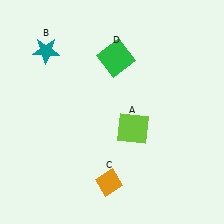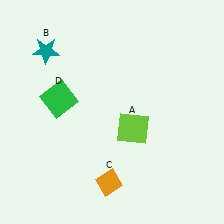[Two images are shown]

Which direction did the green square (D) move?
The green square (D) moved left.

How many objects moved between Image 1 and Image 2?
1 object moved between the two images.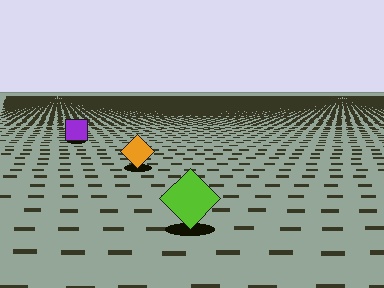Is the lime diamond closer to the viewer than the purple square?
Yes. The lime diamond is closer — you can tell from the texture gradient: the ground texture is coarser near it.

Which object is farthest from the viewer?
The purple square is farthest from the viewer. It appears smaller and the ground texture around it is denser.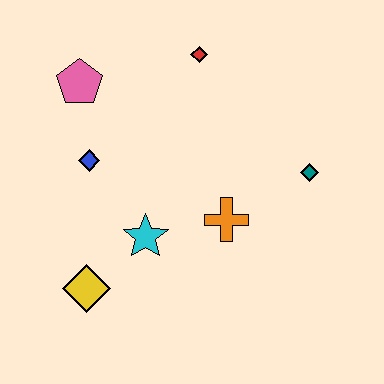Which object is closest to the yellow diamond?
The cyan star is closest to the yellow diamond.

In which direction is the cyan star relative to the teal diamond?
The cyan star is to the left of the teal diamond.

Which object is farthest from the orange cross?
The pink pentagon is farthest from the orange cross.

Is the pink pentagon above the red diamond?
No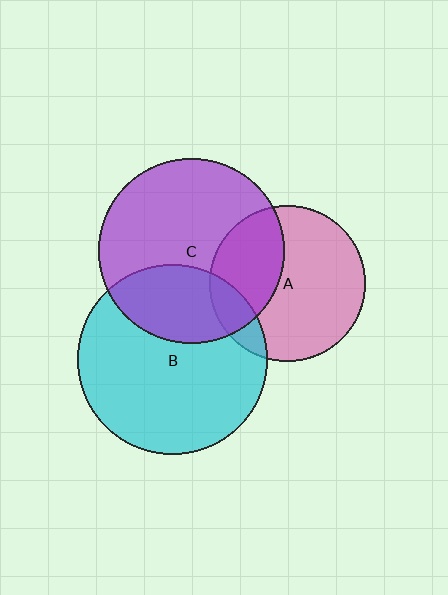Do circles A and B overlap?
Yes.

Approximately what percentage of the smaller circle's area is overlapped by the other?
Approximately 15%.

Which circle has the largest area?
Circle B (cyan).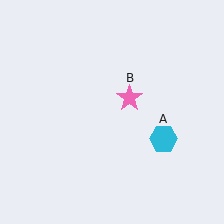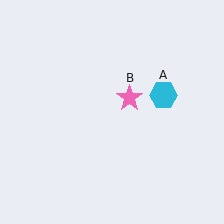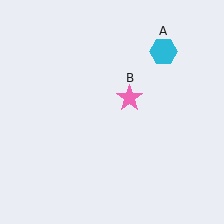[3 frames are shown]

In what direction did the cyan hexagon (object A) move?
The cyan hexagon (object A) moved up.